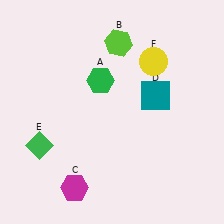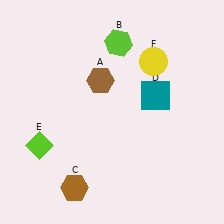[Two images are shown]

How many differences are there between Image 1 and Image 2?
There are 3 differences between the two images.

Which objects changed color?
A changed from green to brown. C changed from magenta to brown. E changed from green to lime.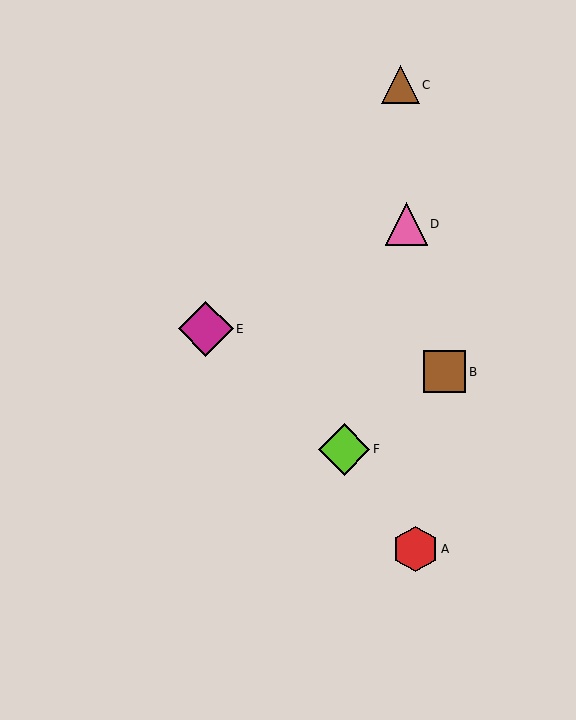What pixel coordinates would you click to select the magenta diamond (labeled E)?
Click at (206, 329) to select the magenta diamond E.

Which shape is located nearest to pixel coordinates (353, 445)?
The lime diamond (labeled F) at (344, 449) is nearest to that location.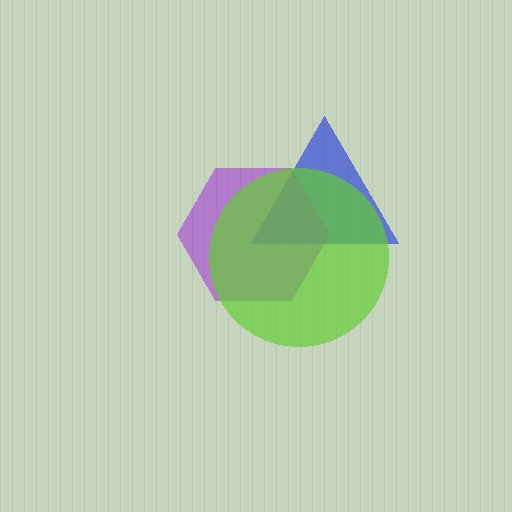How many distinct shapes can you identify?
There are 3 distinct shapes: a blue triangle, a purple hexagon, a lime circle.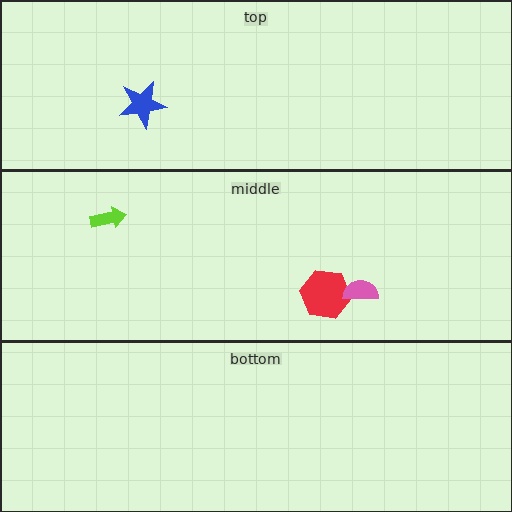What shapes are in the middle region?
The red hexagon, the lime arrow, the pink semicircle.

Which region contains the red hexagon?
The middle region.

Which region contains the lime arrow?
The middle region.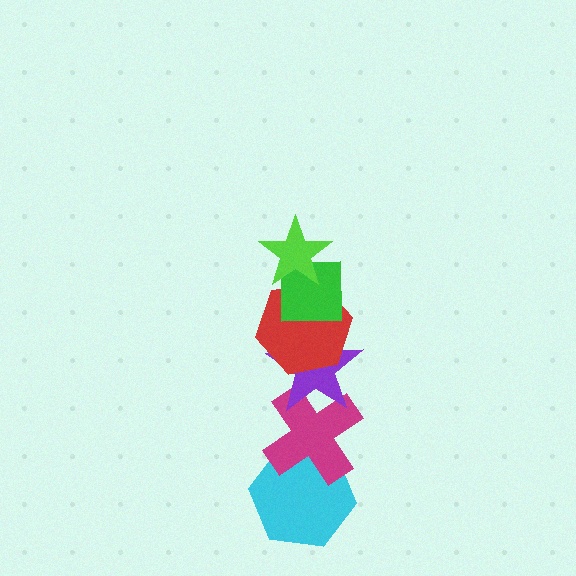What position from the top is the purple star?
The purple star is 4th from the top.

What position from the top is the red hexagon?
The red hexagon is 3rd from the top.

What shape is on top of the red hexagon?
The green square is on top of the red hexagon.